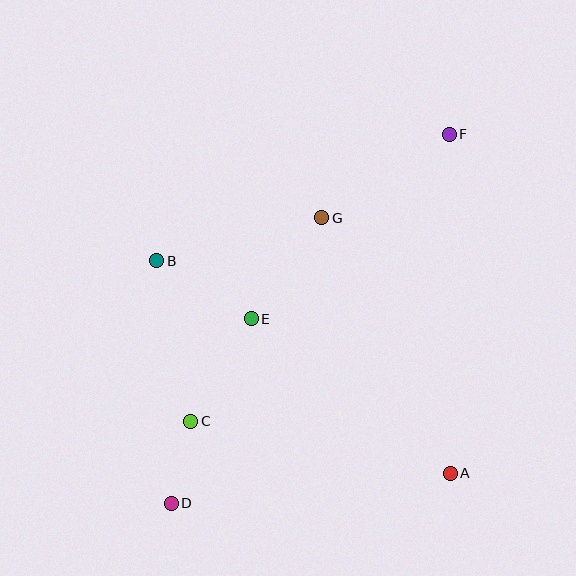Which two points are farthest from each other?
Points D and F are farthest from each other.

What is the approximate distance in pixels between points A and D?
The distance between A and D is approximately 280 pixels.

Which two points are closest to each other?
Points C and D are closest to each other.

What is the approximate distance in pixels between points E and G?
The distance between E and G is approximately 123 pixels.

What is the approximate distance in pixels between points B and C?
The distance between B and C is approximately 164 pixels.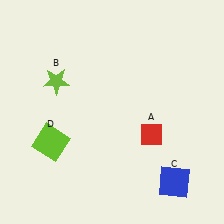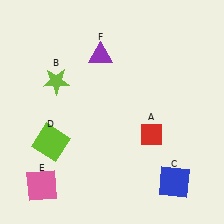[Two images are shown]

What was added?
A pink square (E), a purple triangle (F) were added in Image 2.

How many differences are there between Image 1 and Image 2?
There are 2 differences between the two images.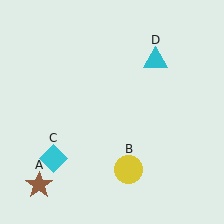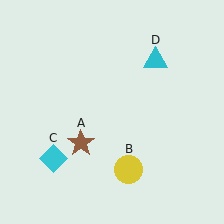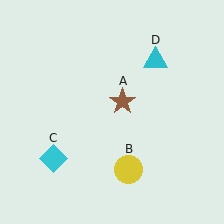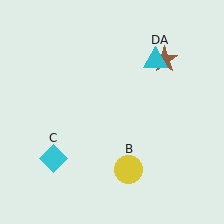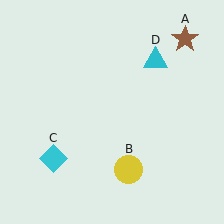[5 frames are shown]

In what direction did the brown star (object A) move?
The brown star (object A) moved up and to the right.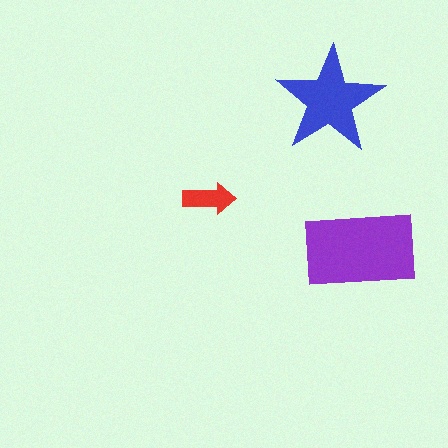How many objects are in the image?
There are 3 objects in the image.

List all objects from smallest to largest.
The red arrow, the blue star, the purple rectangle.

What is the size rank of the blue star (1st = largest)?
2nd.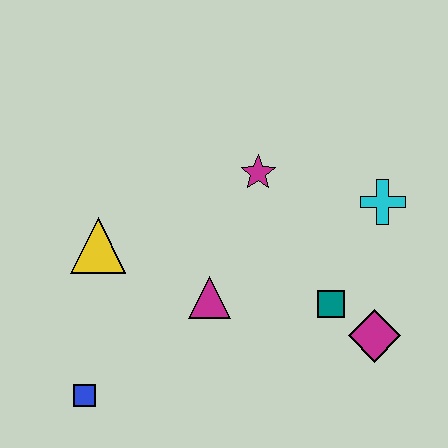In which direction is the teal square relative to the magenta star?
The teal square is below the magenta star.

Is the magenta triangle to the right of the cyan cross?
No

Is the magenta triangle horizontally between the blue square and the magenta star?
Yes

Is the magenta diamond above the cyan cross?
No